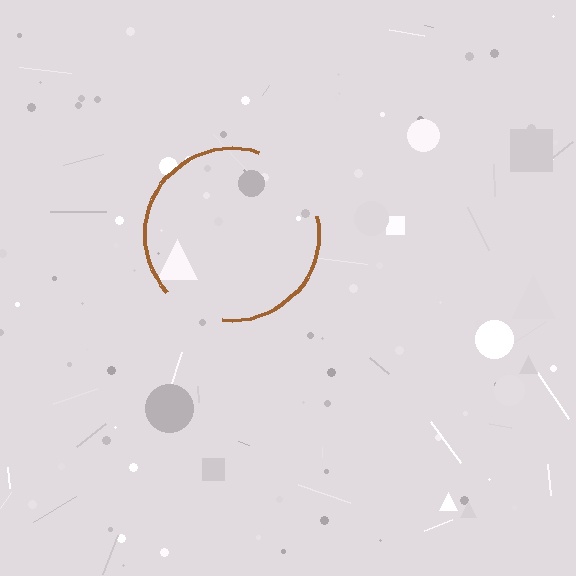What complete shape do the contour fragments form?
The contour fragments form a circle.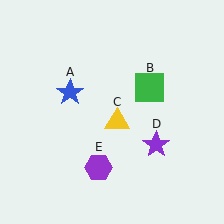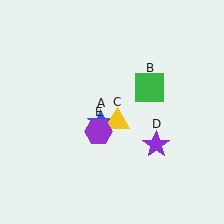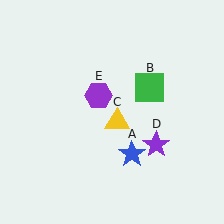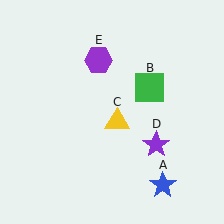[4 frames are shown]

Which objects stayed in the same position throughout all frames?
Green square (object B) and yellow triangle (object C) and purple star (object D) remained stationary.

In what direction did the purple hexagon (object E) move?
The purple hexagon (object E) moved up.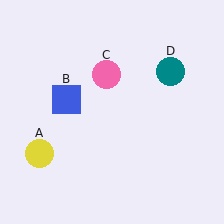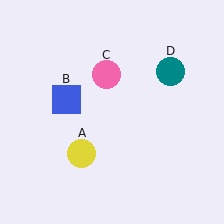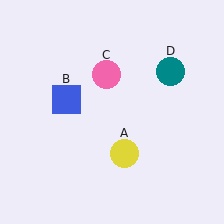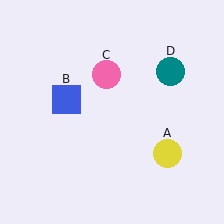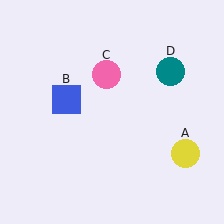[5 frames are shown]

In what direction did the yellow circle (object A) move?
The yellow circle (object A) moved right.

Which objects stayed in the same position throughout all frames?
Blue square (object B) and pink circle (object C) and teal circle (object D) remained stationary.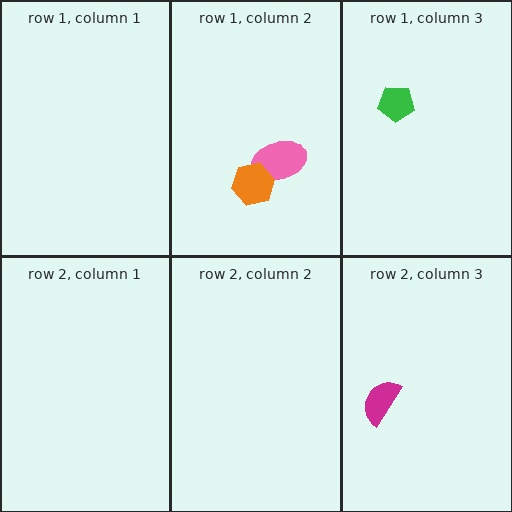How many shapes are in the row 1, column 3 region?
1.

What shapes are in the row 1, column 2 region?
The pink ellipse, the orange hexagon.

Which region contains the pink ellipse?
The row 1, column 2 region.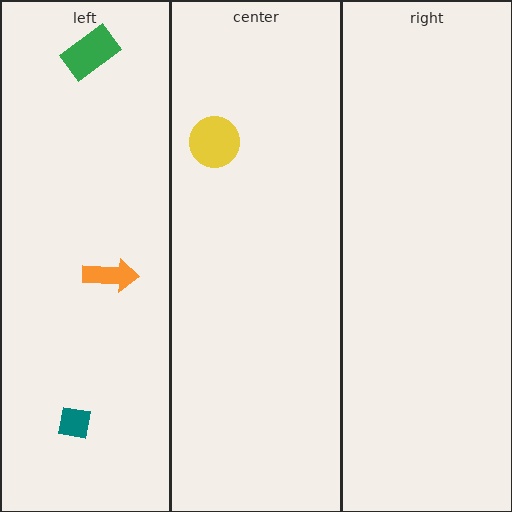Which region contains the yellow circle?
The center region.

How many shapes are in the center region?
1.